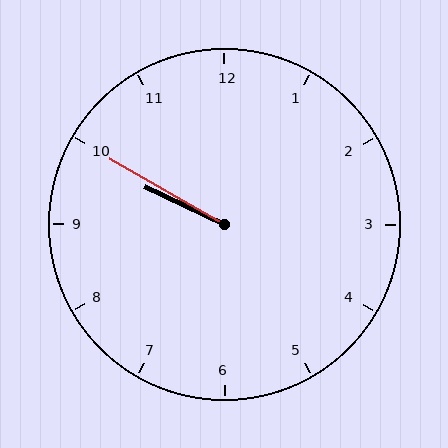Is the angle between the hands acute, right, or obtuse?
It is acute.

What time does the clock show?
9:50.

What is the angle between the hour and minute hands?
Approximately 5 degrees.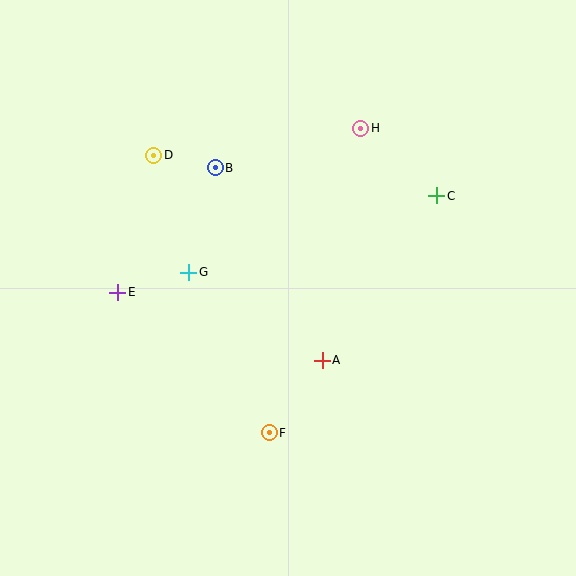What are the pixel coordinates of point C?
Point C is at (437, 196).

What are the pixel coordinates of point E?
Point E is at (118, 292).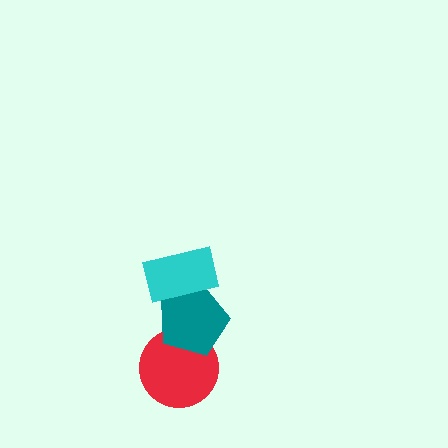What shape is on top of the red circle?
The teal pentagon is on top of the red circle.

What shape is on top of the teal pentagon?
The cyan rectangle is on top of the teal pentagon.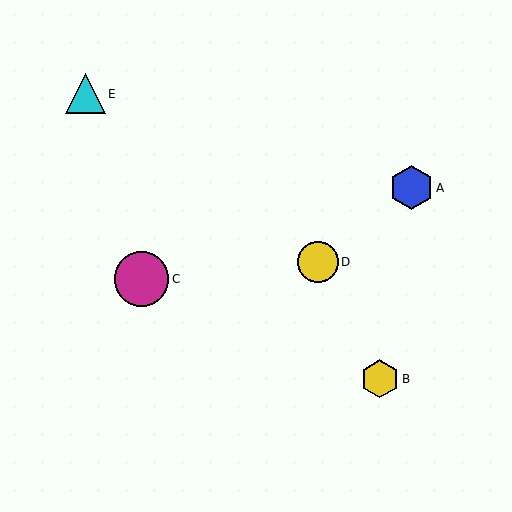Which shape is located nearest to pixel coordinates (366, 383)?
The yellow hexagon (labeled B) at (380, 379) is nearest to that location.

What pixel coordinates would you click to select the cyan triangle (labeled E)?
Click at (85, 94) to select the cyan triangle E.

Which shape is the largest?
The magenta circle (labeled C) is the largest.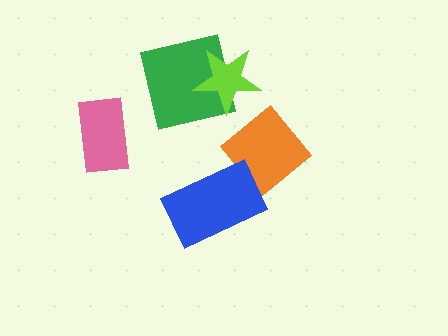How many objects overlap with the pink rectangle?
0 objects overlap with the pink rectangle.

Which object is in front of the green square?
The lime star is in front of the green square.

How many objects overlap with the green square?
1 object overlaps with the green square.